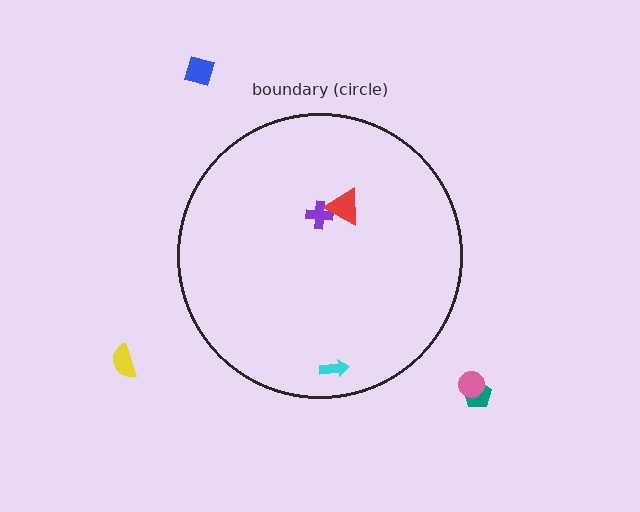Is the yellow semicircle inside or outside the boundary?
Outside.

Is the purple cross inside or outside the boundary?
Inside.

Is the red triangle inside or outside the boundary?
Inside.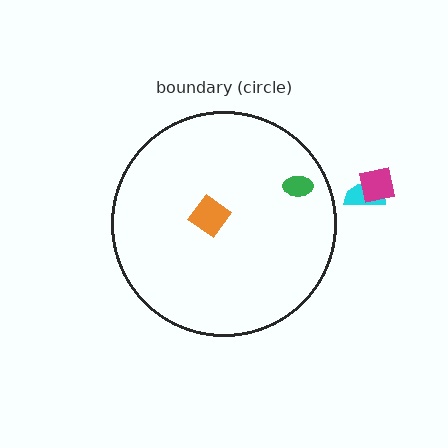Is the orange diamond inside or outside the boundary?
Inside.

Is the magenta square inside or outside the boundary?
Outside.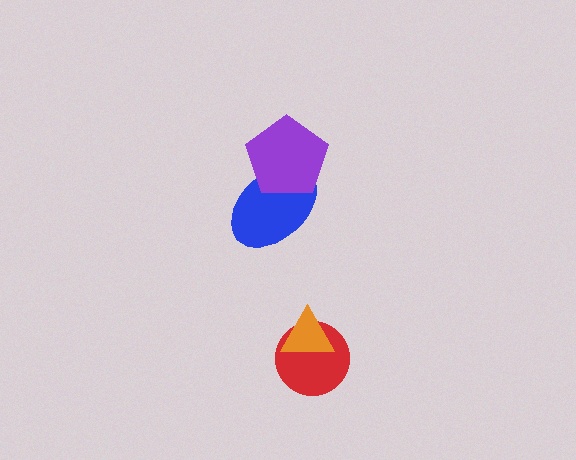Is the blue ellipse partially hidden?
Yes, it is partially covered by another shape.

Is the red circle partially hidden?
Yes, it is partially covered by another shape.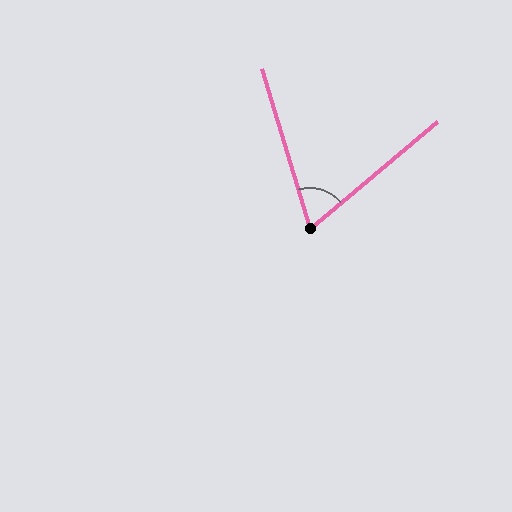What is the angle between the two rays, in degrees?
Approximately 66 degrees.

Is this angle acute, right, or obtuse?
It is acute.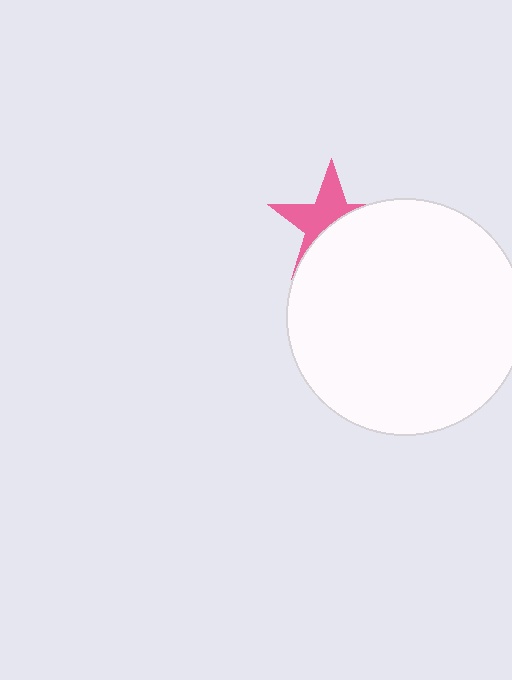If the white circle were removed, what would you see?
You would see the complete pink star.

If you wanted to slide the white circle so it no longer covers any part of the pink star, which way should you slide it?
Slide it down — that is the most direct way to separate the two shapes.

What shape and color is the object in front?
The object in front is a white circle.